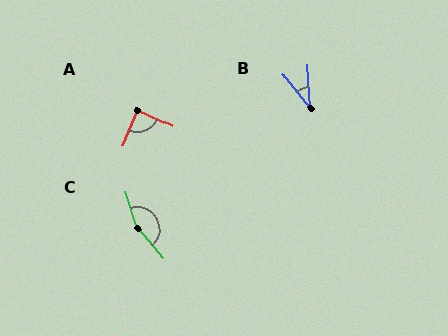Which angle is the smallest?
B, at approximately 35 degrees.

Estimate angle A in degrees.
Approximately 87 degrees.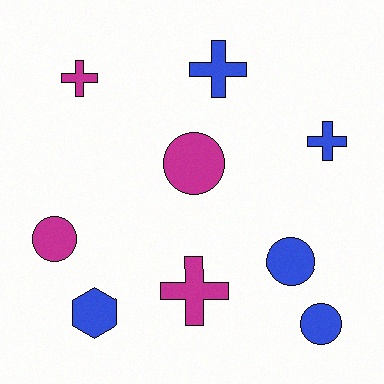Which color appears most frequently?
Blue, with 5 objects.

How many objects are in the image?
There are 9 objects.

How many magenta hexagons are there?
There are no magenta hexagons.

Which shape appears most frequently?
Circle, with 4 objects.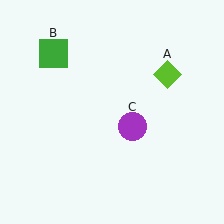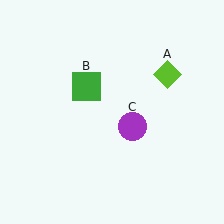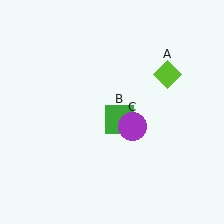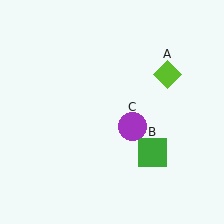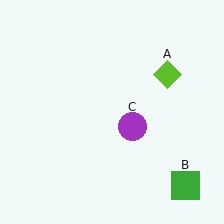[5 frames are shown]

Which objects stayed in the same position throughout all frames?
Lime diamond (object A) and purple circle (object C) remained stationary.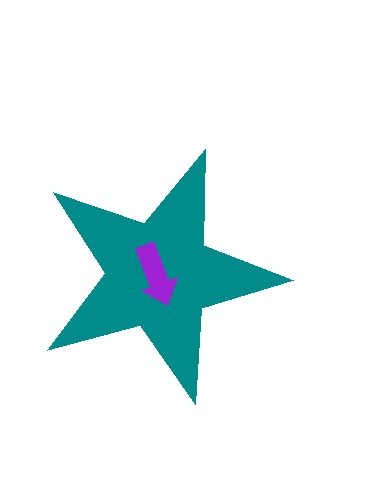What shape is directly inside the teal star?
The purple arrow.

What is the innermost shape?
The purple arrow.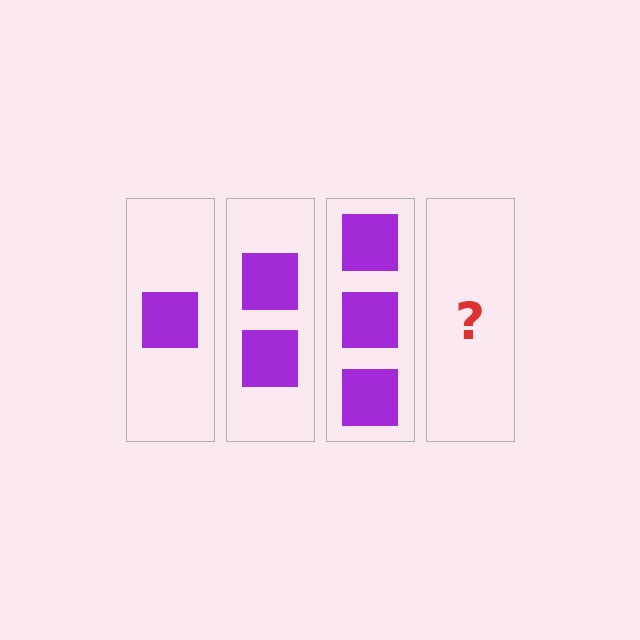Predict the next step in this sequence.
The next step is 4 squares.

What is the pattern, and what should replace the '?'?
The pattern is that each step adds one more square. The '?' should be 4 squares.